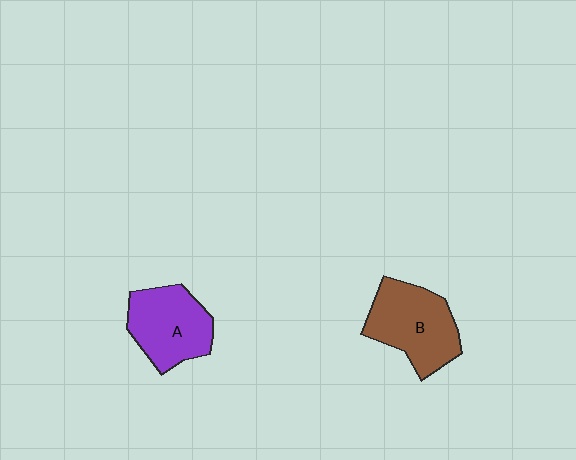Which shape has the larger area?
Shape B (brown).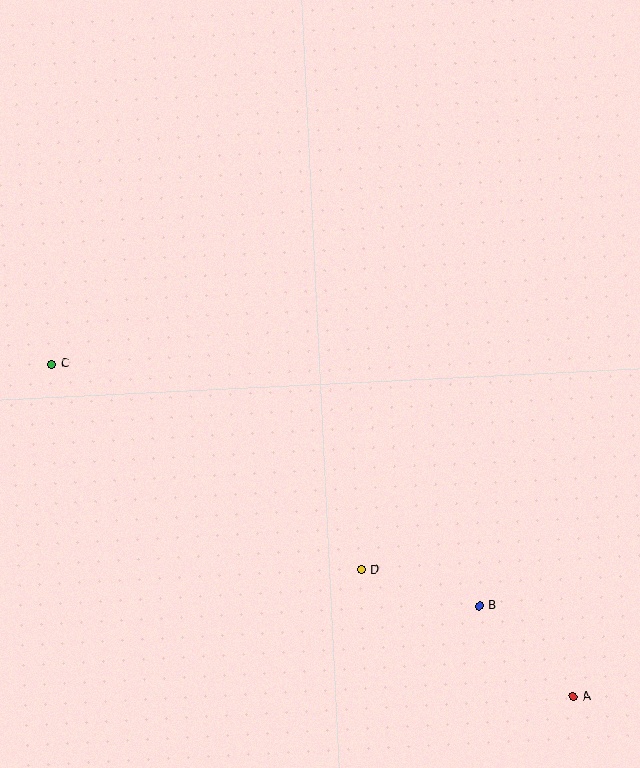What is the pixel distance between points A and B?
The distance between A and B is 131 pixels.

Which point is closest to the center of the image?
Point D at (361, 570) is closest to the center.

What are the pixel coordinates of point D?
Point D is at (361, 570).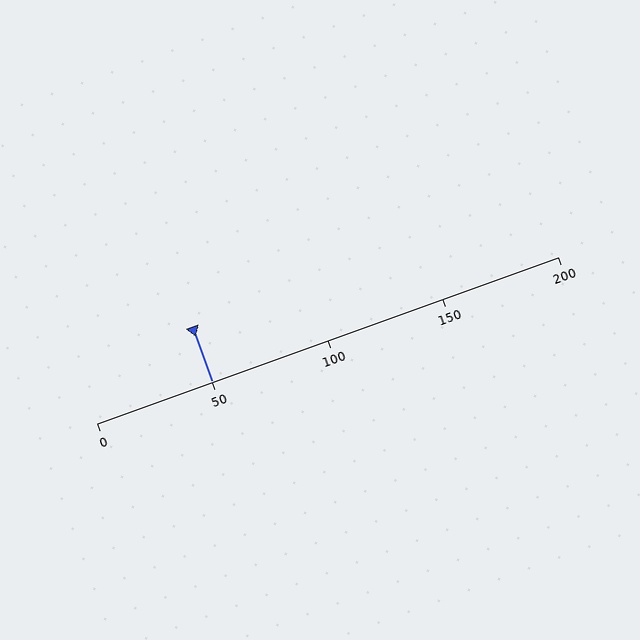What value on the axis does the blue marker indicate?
The marker indicates approximately 50.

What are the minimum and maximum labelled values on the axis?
The axis runs from 0 to 200.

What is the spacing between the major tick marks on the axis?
The major ticks are spaced 50 apart.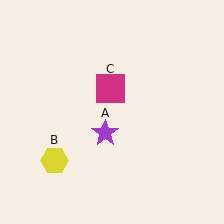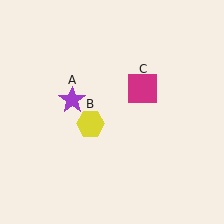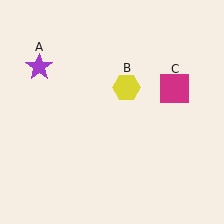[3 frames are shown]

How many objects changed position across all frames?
3 objects changed position: purple star (object A), yellow hexagon (object B), magenta square (object C).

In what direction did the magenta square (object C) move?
The magenta square (object C) moved right.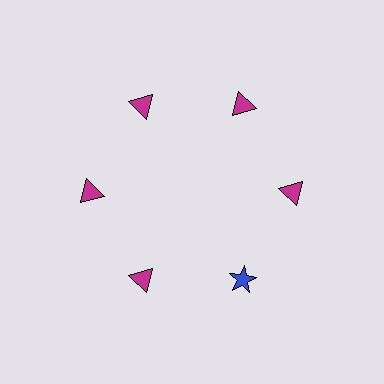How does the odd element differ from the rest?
It differs in both color (blue instead of magenta) and shape (star instead of triangle).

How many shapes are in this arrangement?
There are 6 shapes arranged in a ring pattern.